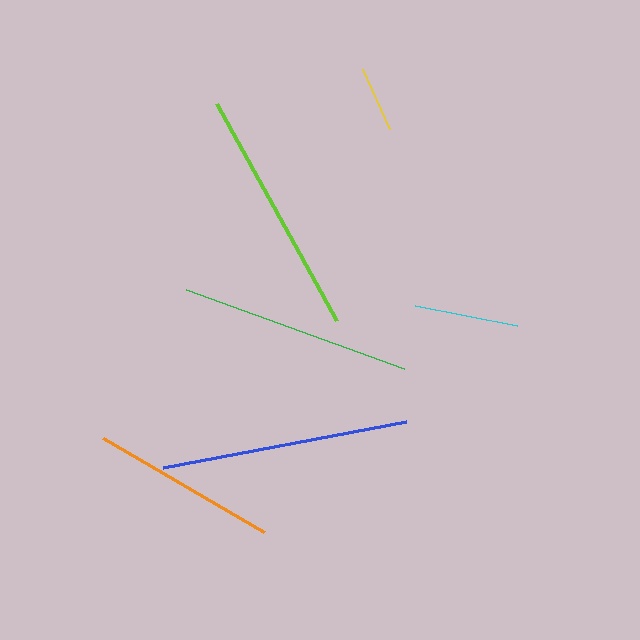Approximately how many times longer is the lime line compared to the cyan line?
The lime line is approximately 2.4 times the length of the cyan line.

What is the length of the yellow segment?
The yellow segment is approximately 67 pixels long.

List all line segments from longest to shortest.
From longest to shortest: lime, blue, green, orange, cyan, yellow.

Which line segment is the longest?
The lime line is the longest at approximately 249 pixels.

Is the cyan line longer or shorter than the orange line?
The orange line is longer than the cyan line.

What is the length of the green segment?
The green segment is approximately 232 pixels long.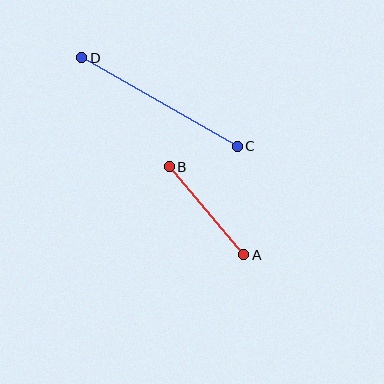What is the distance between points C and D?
The distance is approximately 179 pixels.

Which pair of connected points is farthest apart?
Points C and D are farthest apart.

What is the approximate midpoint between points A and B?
The midpoint is at approximately (207, 211) pixels.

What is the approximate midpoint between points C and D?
The midpoint is at approximately (159, 102) pixels.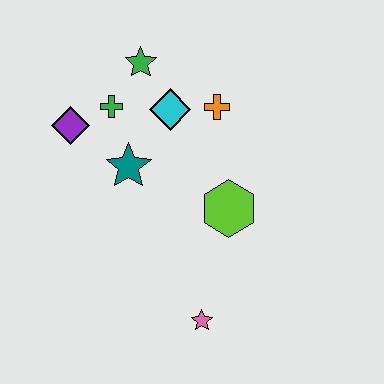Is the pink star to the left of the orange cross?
Yes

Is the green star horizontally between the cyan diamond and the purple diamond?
Yes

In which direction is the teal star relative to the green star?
The teal star is below the green star.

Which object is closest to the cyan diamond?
The orange cross is closest to the cyan diamond.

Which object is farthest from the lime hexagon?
The purple diamond is farthest from the lime hexagon.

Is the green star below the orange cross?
No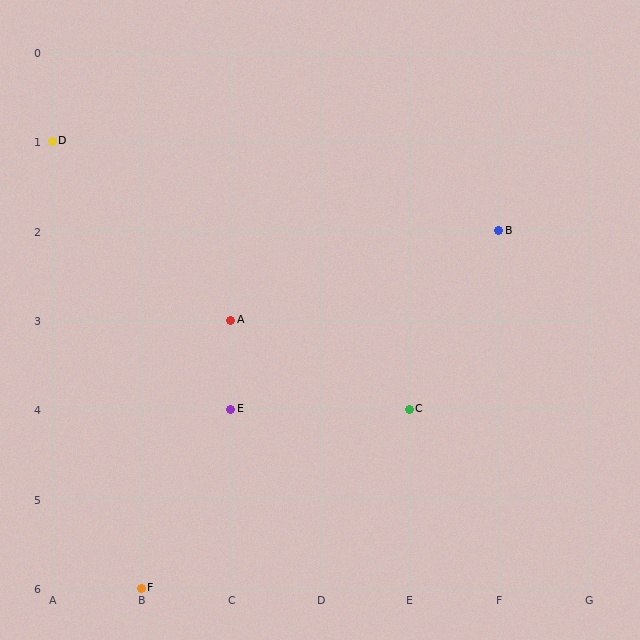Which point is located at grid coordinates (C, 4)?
Point E is at (C, 4).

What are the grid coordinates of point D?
Point D is at grid coordinates (A, 1).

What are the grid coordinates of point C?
Point C is at grid coordinates (E, 4).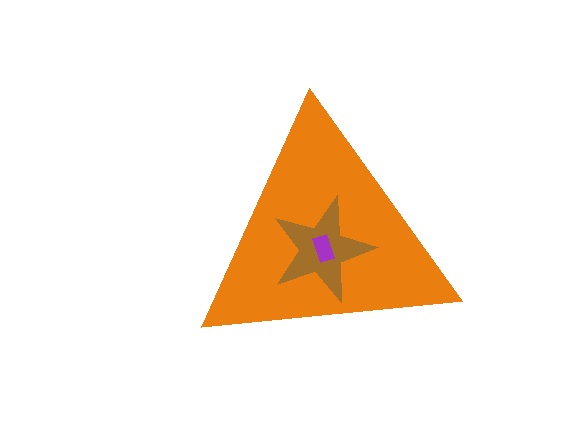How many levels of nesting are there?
3.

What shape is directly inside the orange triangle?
The brown star.